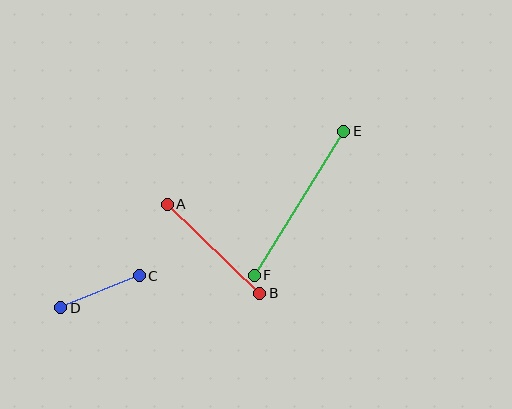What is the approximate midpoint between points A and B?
The midpoint is at approximately (214, 249) pixels.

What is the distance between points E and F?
The distance is approximately 170 pixels.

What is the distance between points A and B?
The distance is approximately 128 pixels.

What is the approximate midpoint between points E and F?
The midpoint is at approximately (299, 203) pixels.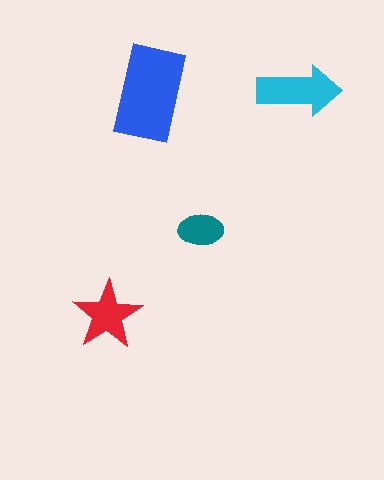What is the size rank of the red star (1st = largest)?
3rd.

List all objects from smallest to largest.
The teal ellipse, the red star, the cyan arrow, the blue rectangle.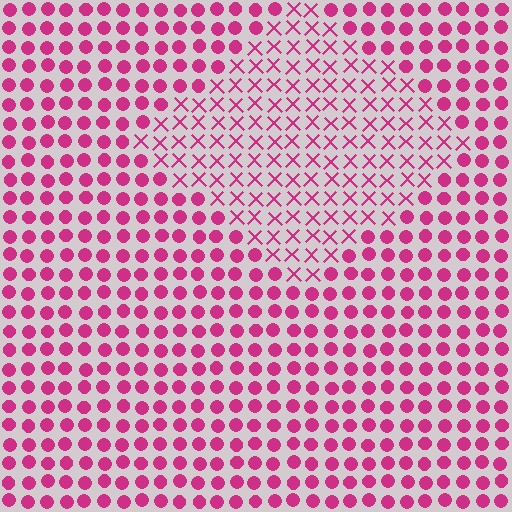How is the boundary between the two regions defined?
The boundary is defined by a change in element shape: X marks inside vs. circles outside. All elements share the same color and spacing.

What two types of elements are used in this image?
The image uses X marks inside the diamond region and circles outside it.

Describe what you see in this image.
The image is filled with small magenta elements arranged in a uniform grid. A diamond-shaped region contains X marks, while the surrounding area contains circles. The boundary is defined purely by the change in element shape.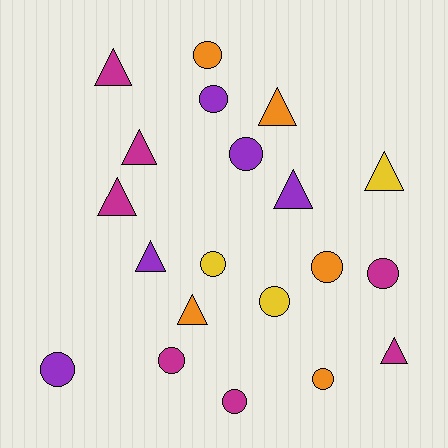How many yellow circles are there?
There are 2 yellow circles.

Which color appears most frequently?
Magenta, with 7 objects.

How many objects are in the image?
There are 20 objects.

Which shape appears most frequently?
Circle, with 11 objects.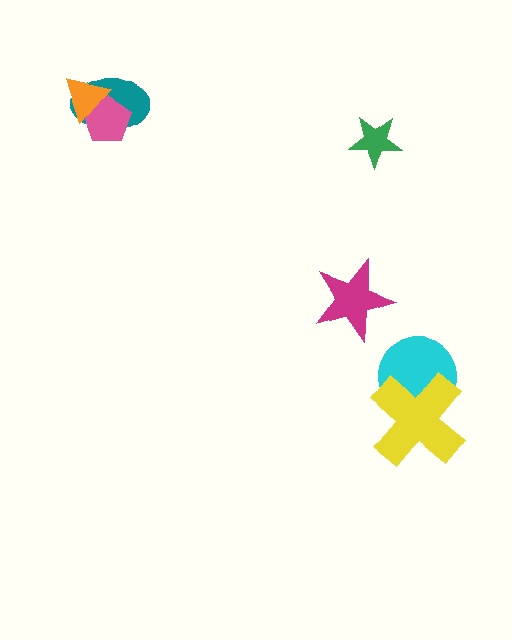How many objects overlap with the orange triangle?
2 objects overlap with the orange triangle.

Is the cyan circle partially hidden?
Yes, it is partially covered by another shape.